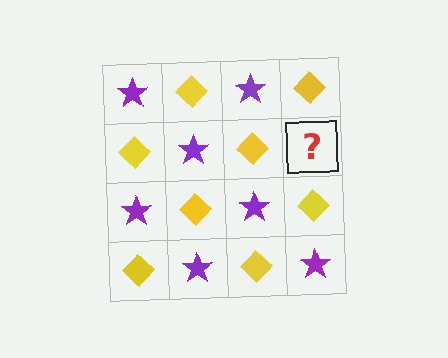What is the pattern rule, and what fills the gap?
The rule is that it alternates purple star and yellow diamond in a checkerboard pattern. The gap should be filled with a purple star.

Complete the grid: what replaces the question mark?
The question mark should be replaced with a purple star.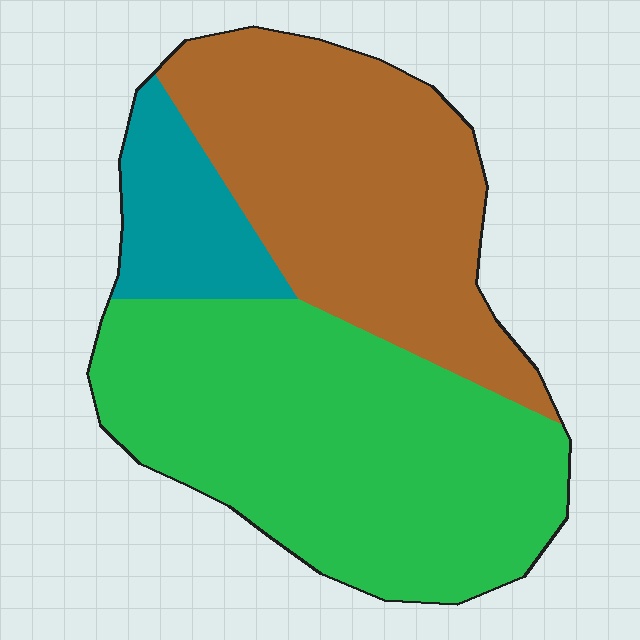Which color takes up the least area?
Teal, at roughly 10%.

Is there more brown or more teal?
Brown.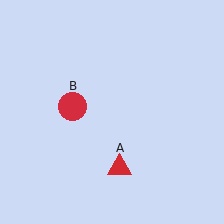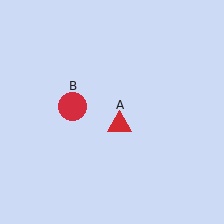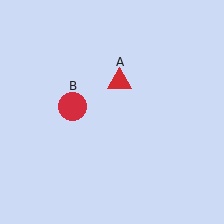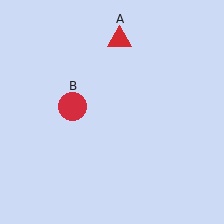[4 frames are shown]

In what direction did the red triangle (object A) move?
The red triangle (object A) moved up.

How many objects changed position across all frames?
1 object changed position: red triangle (object A).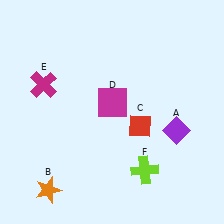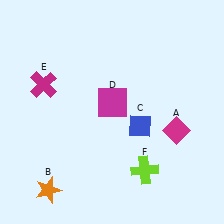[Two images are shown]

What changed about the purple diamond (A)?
In Image 1, A is purple. In Image 2, it changed to magenta.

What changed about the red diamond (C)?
In Image 1, C is red. In Image 2, it changed to blue.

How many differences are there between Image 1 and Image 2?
There are 2 differences between the two images.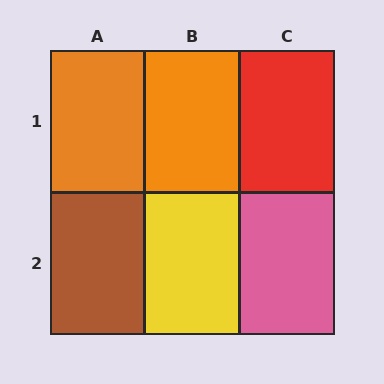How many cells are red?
1 cell is red.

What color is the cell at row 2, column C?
Pink.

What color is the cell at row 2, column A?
Brown.